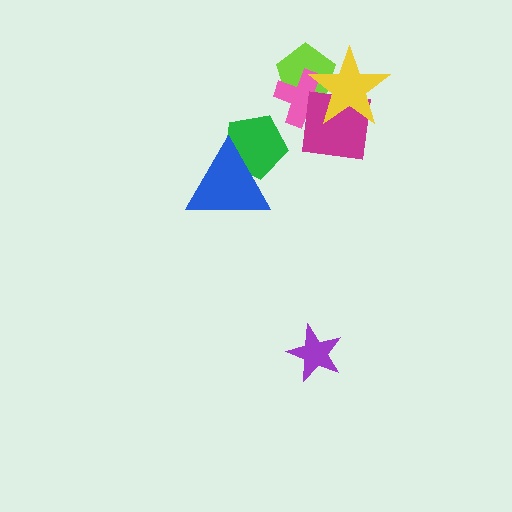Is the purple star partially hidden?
No, no other shape covers it.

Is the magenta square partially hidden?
Yes, it is partially covered by another shape.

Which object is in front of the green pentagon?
The blue triangle is in front of the green pentagon.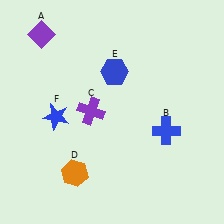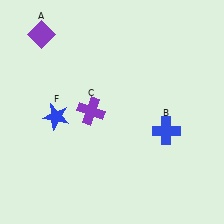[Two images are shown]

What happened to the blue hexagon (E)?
The blue hexagon (E) was removed in Image 2. It was in the top-right area of Image 1.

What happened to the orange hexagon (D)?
The orange hexagon (D) was removed in Image 2. It was in the bottom-left area of Image 1.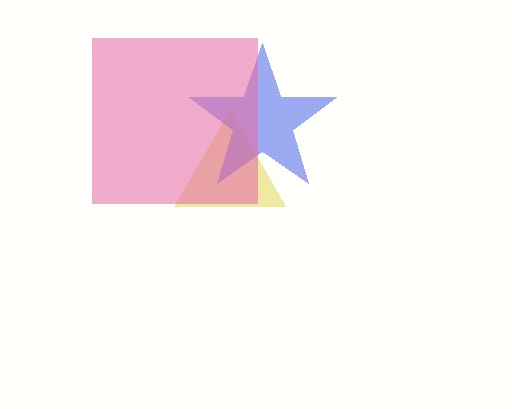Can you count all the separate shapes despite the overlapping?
Yes, there are 3 separate shapes.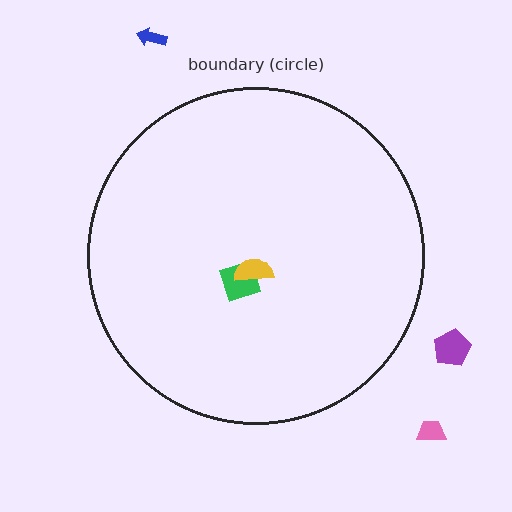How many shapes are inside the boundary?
2 inside, 3 outside.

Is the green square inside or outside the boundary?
Inside.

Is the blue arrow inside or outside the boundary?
Outside.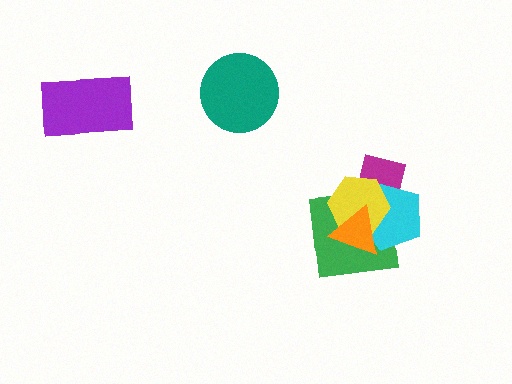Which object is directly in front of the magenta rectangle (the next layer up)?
The green square is directly in front of the magenta rectangle.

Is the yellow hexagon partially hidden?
Yes, it is partially covered by another shape.